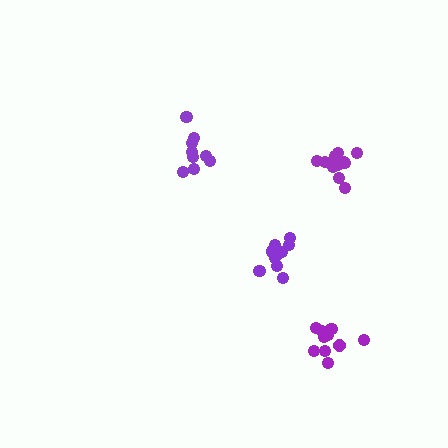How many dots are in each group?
Group 1: 9 dots, Group 2: 13 dots, Group 3: 10 dots, Group 4: 10 dots (42 total).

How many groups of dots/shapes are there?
There are 4 groups.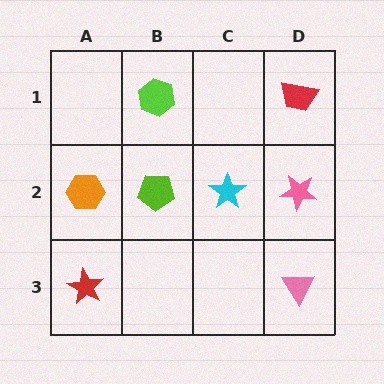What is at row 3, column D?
A pink triangle.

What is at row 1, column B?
A lime hexagon.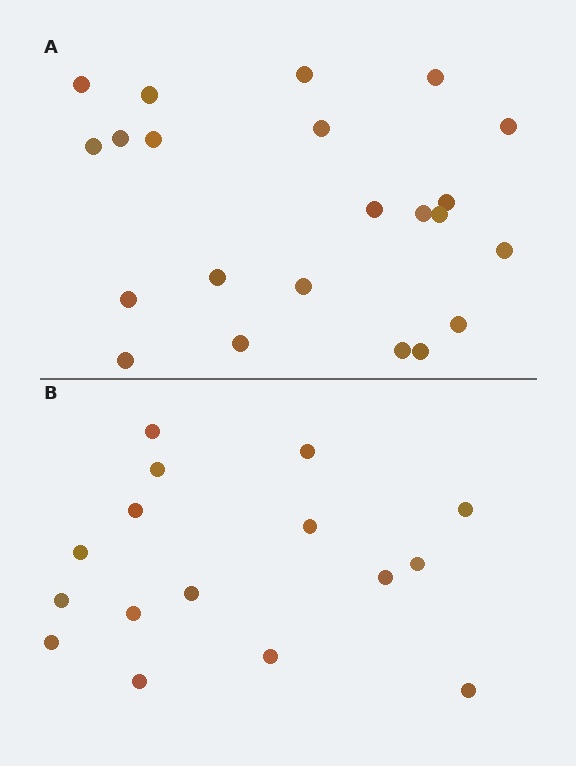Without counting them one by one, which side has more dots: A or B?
Region A (the top region) has more dots.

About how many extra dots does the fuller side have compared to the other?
Region A has about 6 more dots than region B.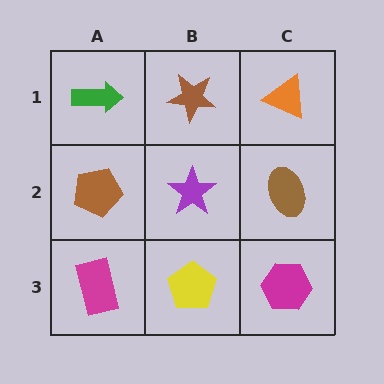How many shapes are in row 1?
3 shapes.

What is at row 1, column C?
An orange triangle.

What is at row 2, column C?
A brown ellipse.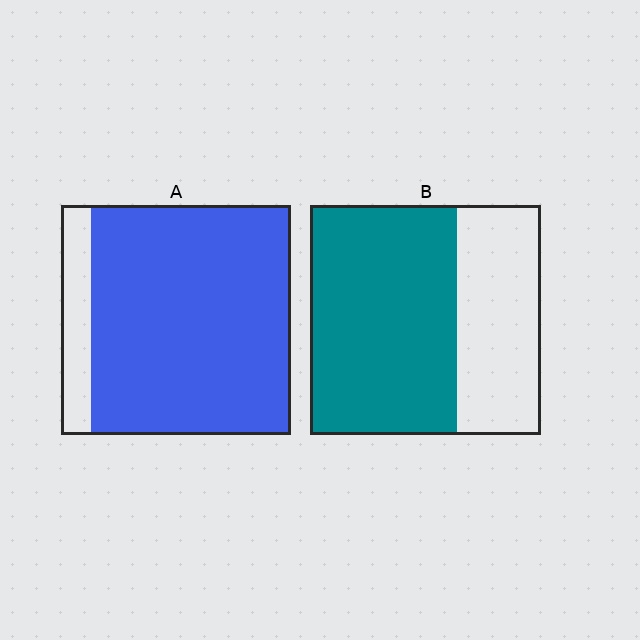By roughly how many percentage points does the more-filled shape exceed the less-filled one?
By roughly 25 percentage points (A over B).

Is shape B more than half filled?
Yes.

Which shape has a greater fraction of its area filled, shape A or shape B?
Shape A.